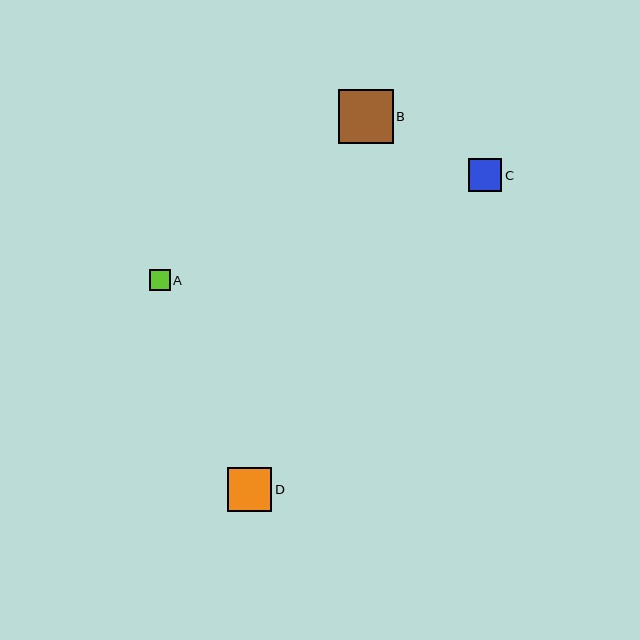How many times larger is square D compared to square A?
Square D is approximately 2.2 times the size of square A.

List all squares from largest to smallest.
From largest to smallest: B, D, C, A.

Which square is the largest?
Square B is the largest with a size of approximately 54 pixels.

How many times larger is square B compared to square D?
Square B is approximately 1.2 times the size of square D.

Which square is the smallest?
Square A is the smallest with a size of approximately 20 pixels.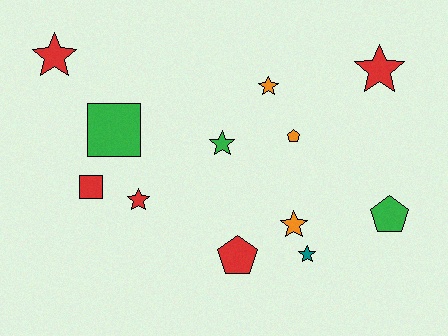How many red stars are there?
There are 3 red stars.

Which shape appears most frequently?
Star, with 7 objects.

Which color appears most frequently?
Red, with 5 objects.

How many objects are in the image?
There are 12 objects.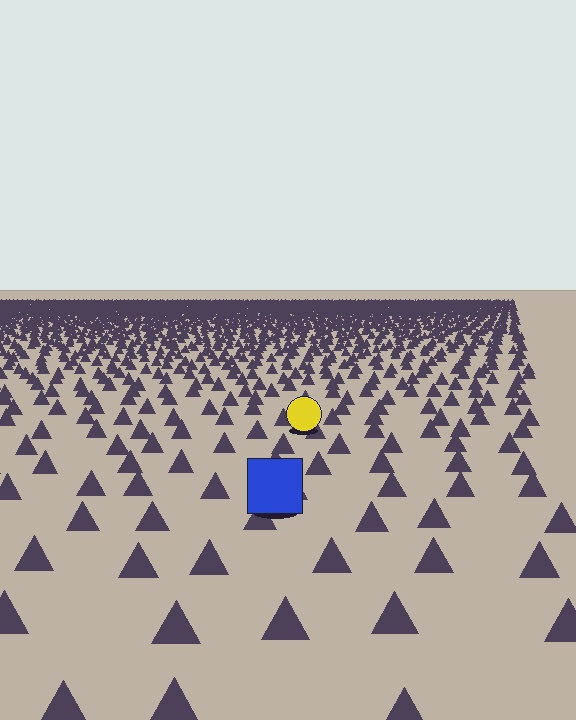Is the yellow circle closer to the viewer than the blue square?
No. The blue square is closer — you can tell from the texture gradient: the ground texture is coarser near it.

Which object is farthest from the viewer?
The yellow circle is farthest from the viewer. It appears smaller and the ground texture around it is denser.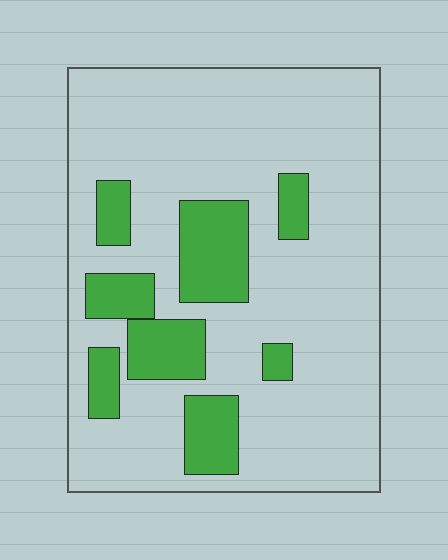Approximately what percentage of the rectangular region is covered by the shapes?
Approximately 20%.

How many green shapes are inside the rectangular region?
8.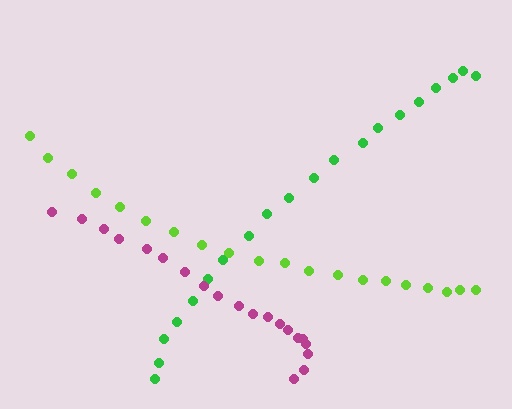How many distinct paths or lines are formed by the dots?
There are 3 distinct paths.